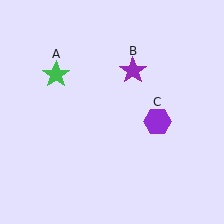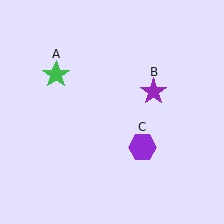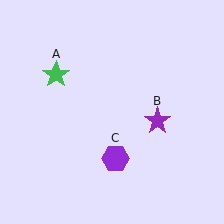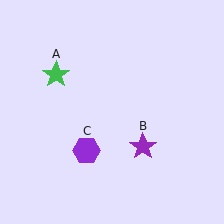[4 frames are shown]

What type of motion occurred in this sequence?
The purple star (object B), purple hexagon (object C) rotated clockwise around the center of the scene.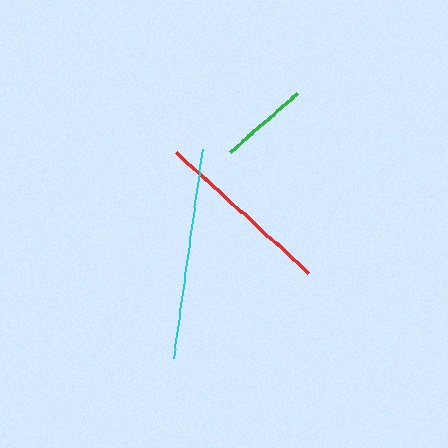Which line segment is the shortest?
The green line is the shortest at approximately 89 pixels.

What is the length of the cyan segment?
The cyan segment is approximately 212 pixels long.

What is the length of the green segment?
The green segment is approximately 89 pixels long.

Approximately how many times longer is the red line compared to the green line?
The red line is approximately 2.0 times the length of the green line.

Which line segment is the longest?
The cyan line is the longest at approximately 212 pixels.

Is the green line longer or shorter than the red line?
The red line is longer than the green line.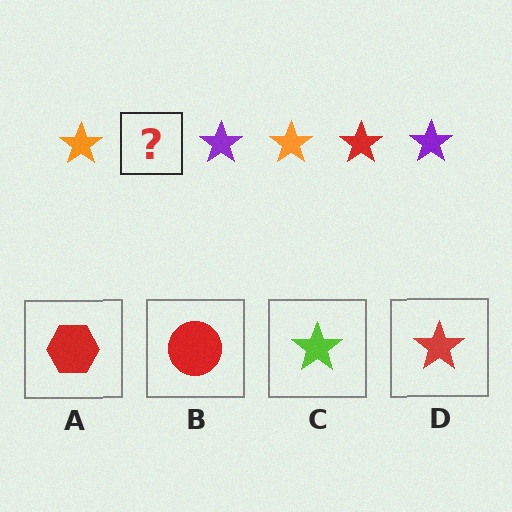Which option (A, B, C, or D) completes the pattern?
D.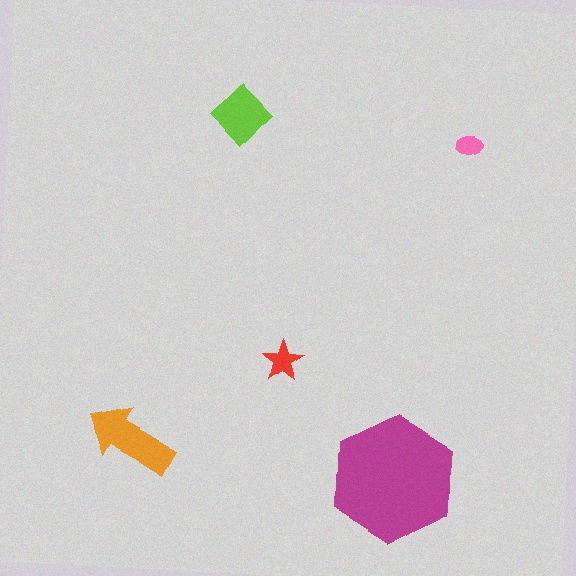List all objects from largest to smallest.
The magenta hexagon, the orange arrow, the lime diamond, the red star, the pink ellipse.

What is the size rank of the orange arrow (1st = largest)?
2nd.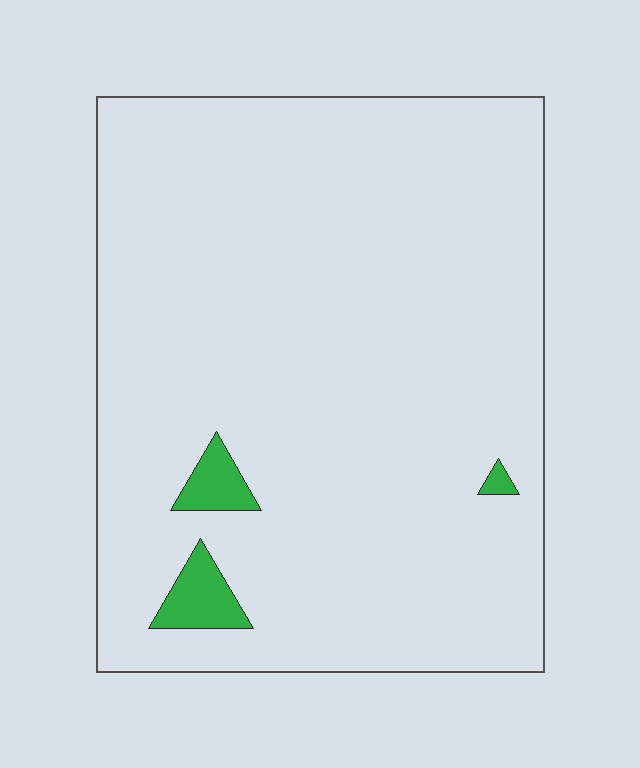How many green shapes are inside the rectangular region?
3.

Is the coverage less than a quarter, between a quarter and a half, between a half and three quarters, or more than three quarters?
Less than a quarter.